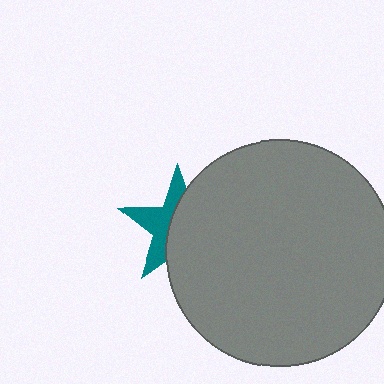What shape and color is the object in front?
The object in front is a gray circle.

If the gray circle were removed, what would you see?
You would see the complete teal star.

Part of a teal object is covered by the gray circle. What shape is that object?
It is a star.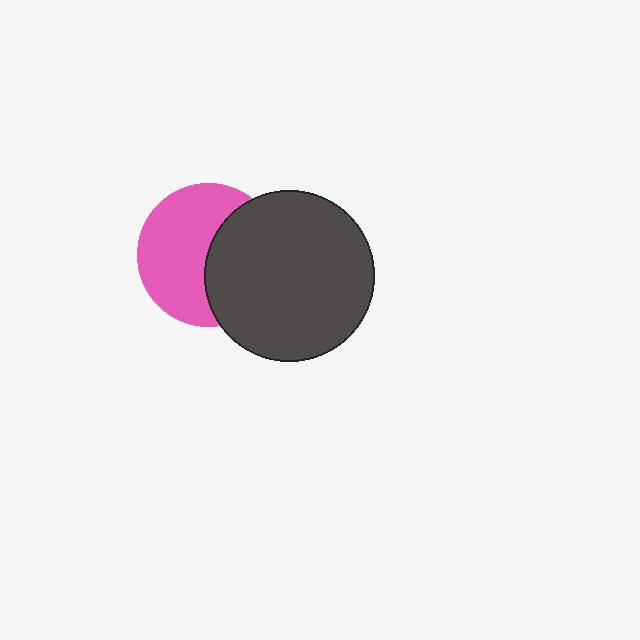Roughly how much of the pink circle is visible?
About half of it is visible (roughly 58%).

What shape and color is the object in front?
The object in front is a dark gray circle.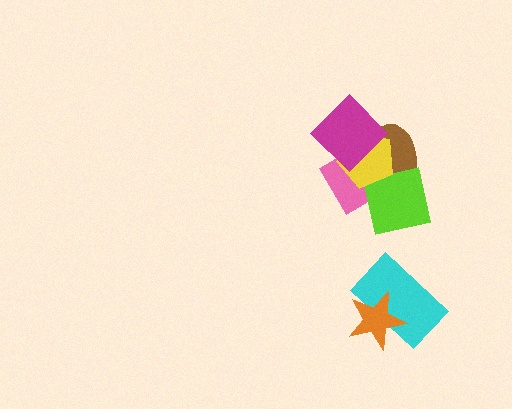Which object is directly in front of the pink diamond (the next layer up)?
The lime square is directly in front of the pink diamond.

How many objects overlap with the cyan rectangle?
1 object overlaps with the cyan rectangle.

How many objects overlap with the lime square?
3 objects overlap with the lime square.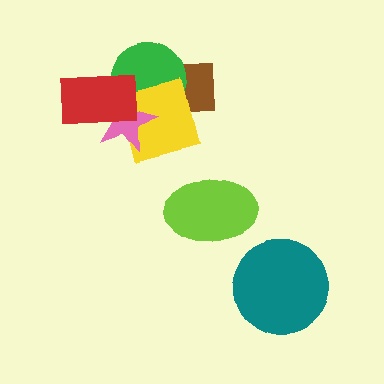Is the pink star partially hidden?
Yes, it is partially covered by another shape.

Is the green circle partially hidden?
Yes, it is partially covered by another shape.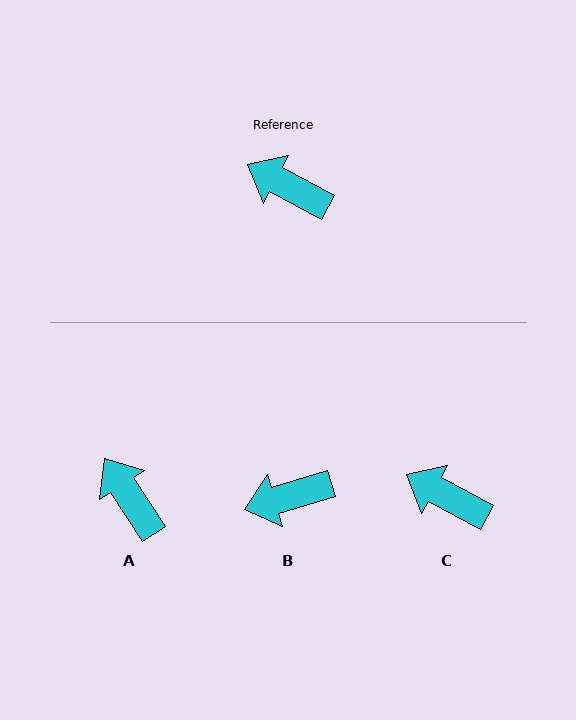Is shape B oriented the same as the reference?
No, it is off by about 45 degrees.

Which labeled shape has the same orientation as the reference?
C.